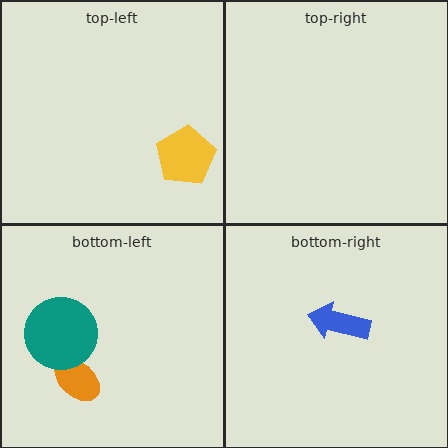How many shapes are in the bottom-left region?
2.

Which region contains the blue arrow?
The bottom-right region.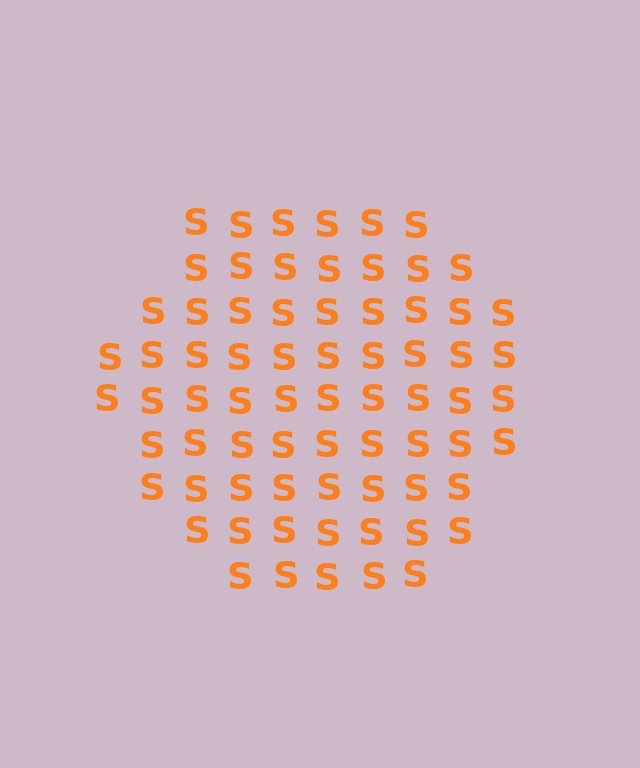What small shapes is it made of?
It is made of small letter S's.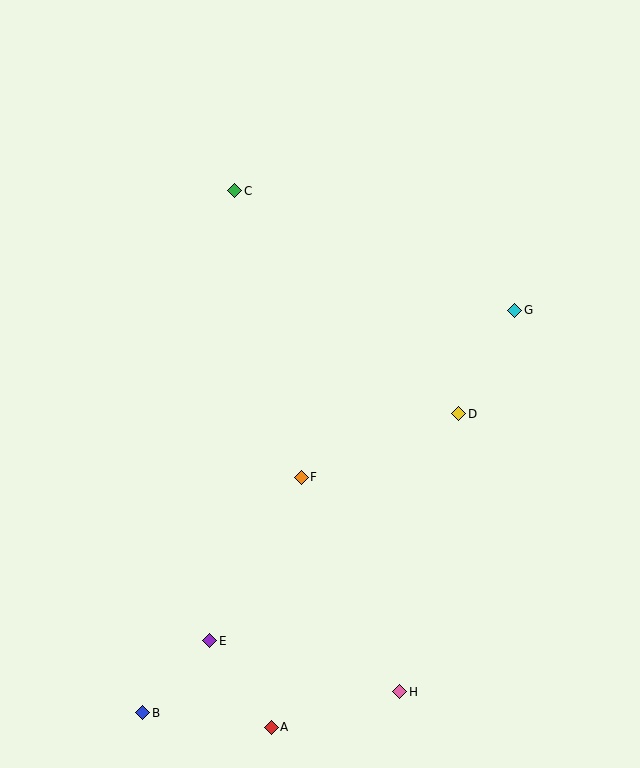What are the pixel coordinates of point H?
Point H is at (400, 692).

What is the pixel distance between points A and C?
The distance between A and C is 538 pixels.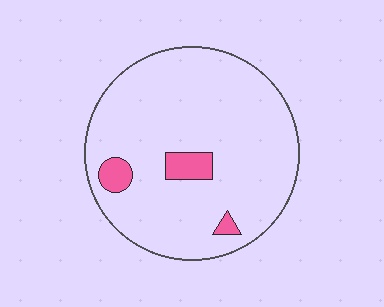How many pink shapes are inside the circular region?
3.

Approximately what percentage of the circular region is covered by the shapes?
Approximately 5%.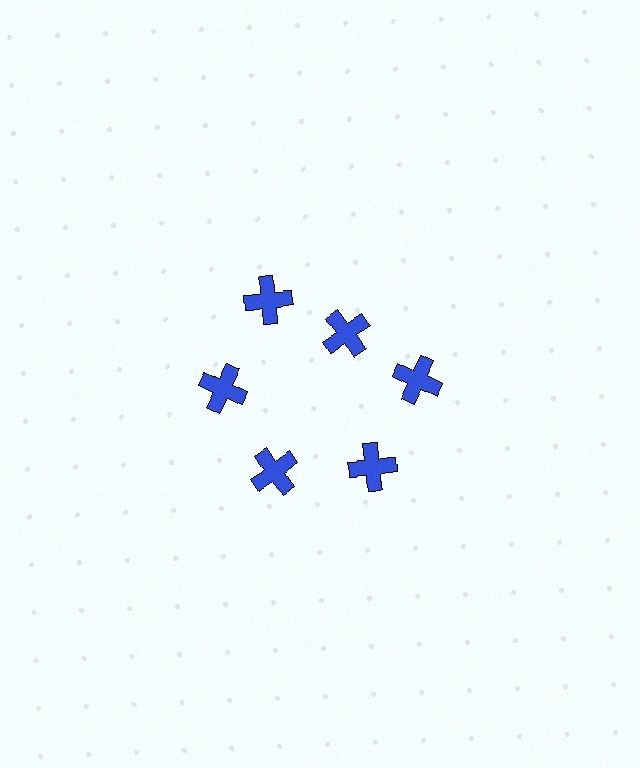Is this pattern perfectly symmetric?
No. The 6 blue crosses are arranged in a ring, but one element near the 1 o'clock position is pulled inward toward the center, breaking the 6-fold rotational symmetry.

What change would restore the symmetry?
The symmetry would be restored by moving it outward, back onto the ring so that all 6 crosses sit at equal angles and equal distance from the center.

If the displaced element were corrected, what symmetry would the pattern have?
It would have 6-fold rotational symmetry — the pattern would map onto itself every 60 degrees.